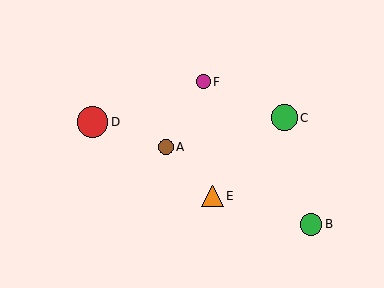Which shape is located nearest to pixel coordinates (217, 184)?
The orange triangle (labeled E) at (213, 196) is nearest to that location.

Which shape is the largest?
The red circle (labeled D) is the largest.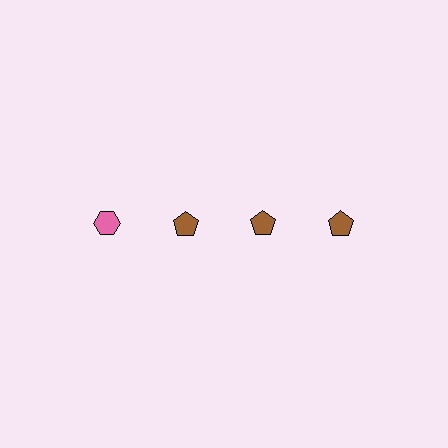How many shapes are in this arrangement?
There are 4 shapes arranged in a grid pattern.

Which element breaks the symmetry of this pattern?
The pink hexagon in the top row, leftmost column breaks the symmetry. All other shapes are brown pentagons.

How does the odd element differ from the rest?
It differs in both color (pink instead of brown) and shape (hexagon instead of pentagon).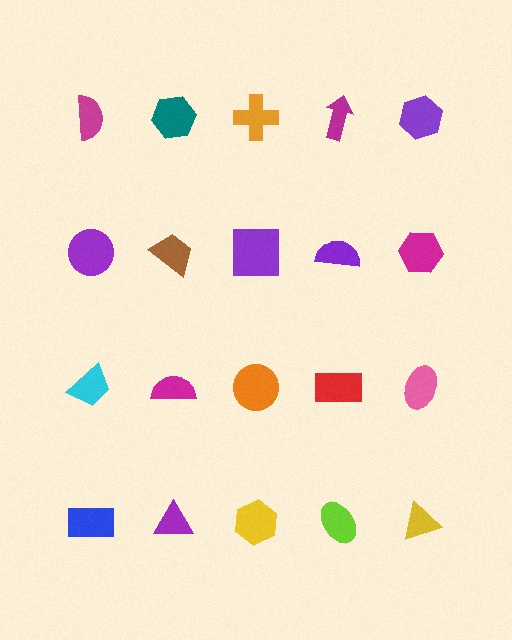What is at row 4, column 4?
A lime ellipse.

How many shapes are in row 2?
5 shapes.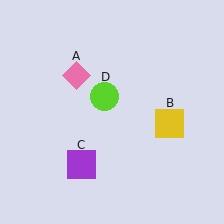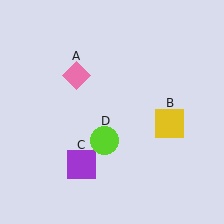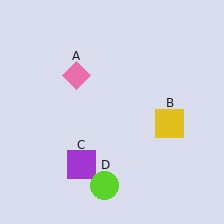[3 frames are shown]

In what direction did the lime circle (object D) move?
The lime circle (object D) moved down.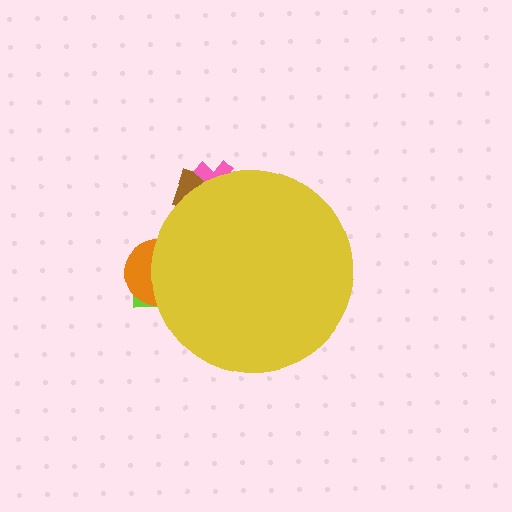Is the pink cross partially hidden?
Yes, the pink cross is partially hidden behind the yellow circle.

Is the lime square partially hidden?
Yes, the lime square is partially hidden behind the yellow circle.